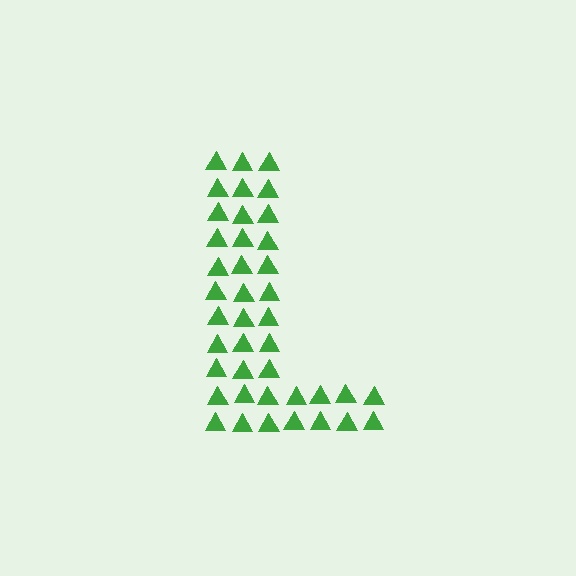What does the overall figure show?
The overall figure shows the letter L.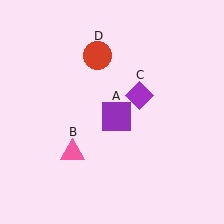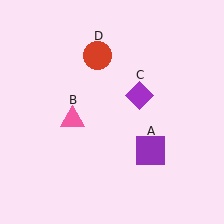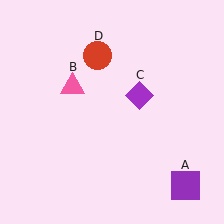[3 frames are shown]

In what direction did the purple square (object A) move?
The purple square (object A) moved down and to the right.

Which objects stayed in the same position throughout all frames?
Purple diamond (object C) and red circle (object D) remained stationary.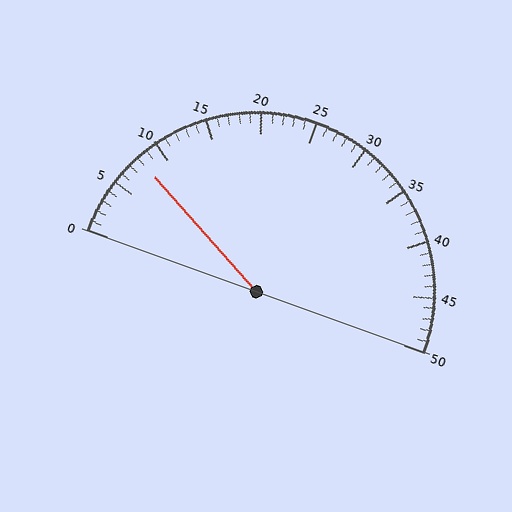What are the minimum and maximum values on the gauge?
The gauge ranges from 0 to 50.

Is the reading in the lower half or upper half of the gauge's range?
The reading is in the lower half of the range (0 to 50).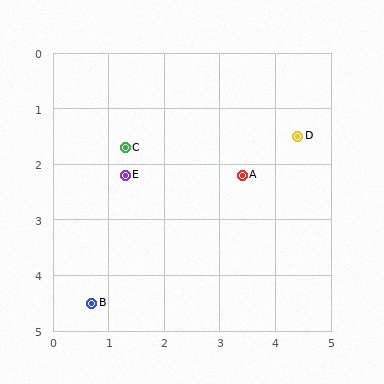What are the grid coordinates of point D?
Point D is at approximately (4.4, 1.5).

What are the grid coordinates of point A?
Point A is at approximately (3.4, 2.2).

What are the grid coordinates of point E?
Point E is at approximately (1.3, 2.2).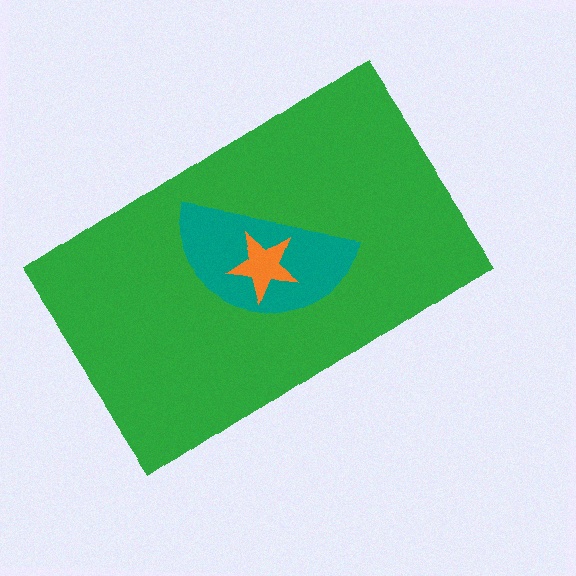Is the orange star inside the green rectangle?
Yes.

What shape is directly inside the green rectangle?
The teal semicircle.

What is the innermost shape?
The orange star.